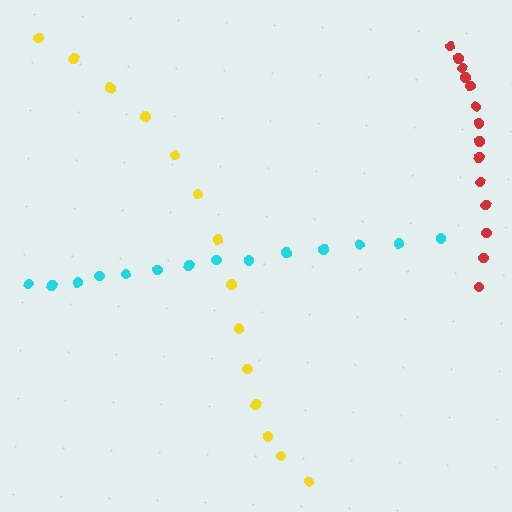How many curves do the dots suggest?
There are 3 distinct paths.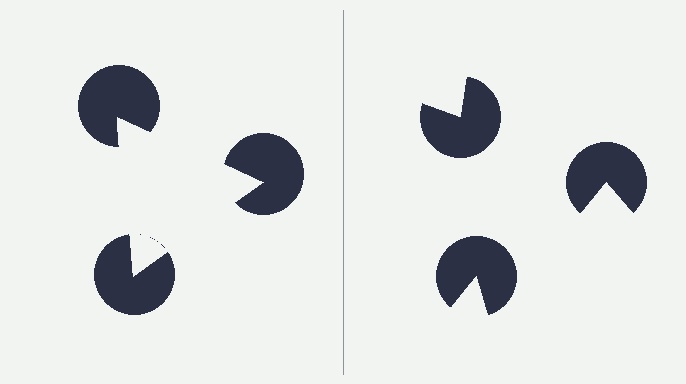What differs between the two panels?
The pac-man discs are positioned identically on both sides; only the wedge orientations differ. On the left they align to a triangle; on the right they are misaligned.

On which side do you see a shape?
An illusory triangle appears on the left side. On the right side the wedge cuts are rotated, so no coherent shape forms.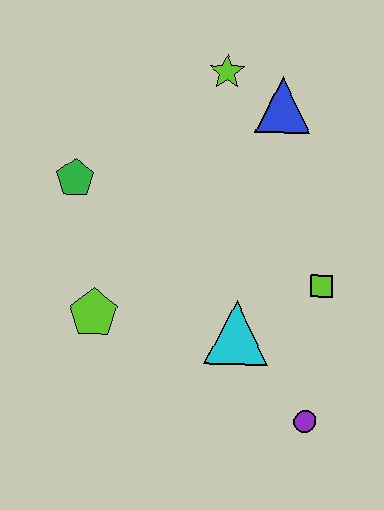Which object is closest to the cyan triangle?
The lime square is closest to the cyan triangle.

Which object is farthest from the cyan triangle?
The lime star is farthest from the cyan triangle.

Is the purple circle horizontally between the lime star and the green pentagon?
No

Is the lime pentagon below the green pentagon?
Yes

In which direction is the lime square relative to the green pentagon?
The lime square is to the right of the green pentagon.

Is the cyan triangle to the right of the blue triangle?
No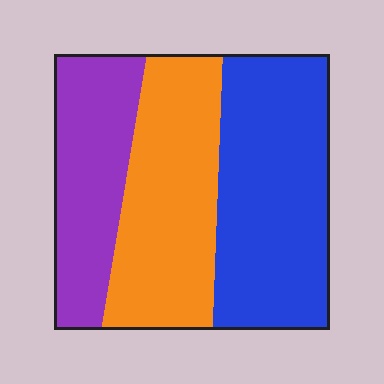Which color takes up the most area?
Blue, at roughly 40%.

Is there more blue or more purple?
Blue.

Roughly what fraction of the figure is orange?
Orange takes up about one third (1/3) of the figure.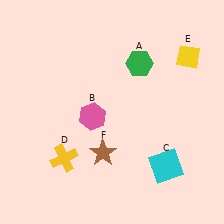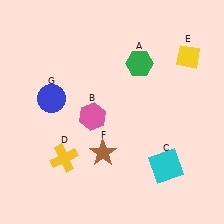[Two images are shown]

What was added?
A blue circle (G) was added in Image 2.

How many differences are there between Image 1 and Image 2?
There is 1 difference between the two images.